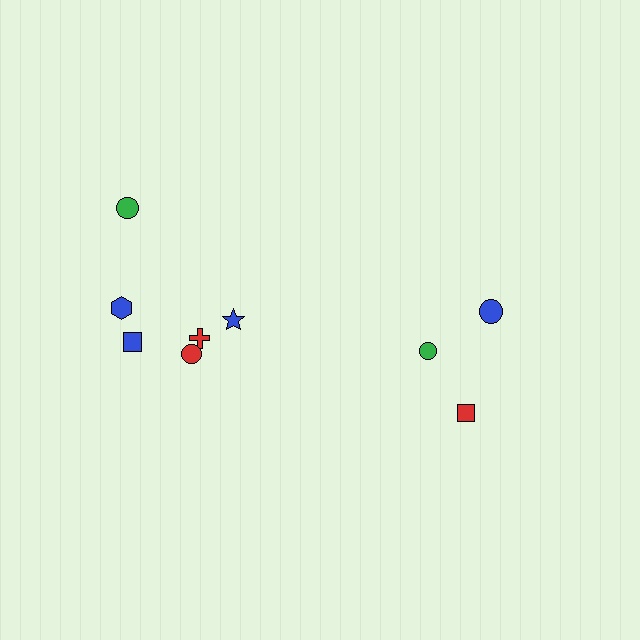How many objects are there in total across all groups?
There are 9 objects.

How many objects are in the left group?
There are 6 objects.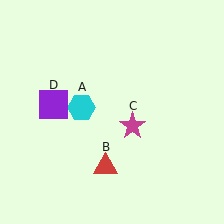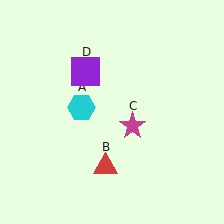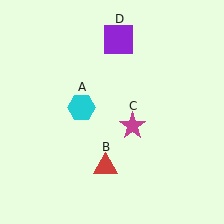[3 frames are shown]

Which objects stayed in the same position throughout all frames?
Cyan hexagon (object A) and red triangle (object B) and magenta star (object C) remained stationary.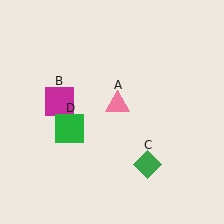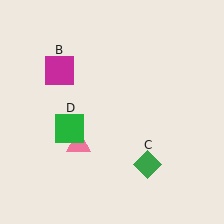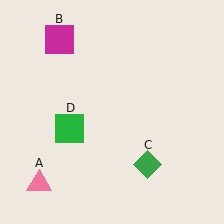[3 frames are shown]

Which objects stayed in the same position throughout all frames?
Green diamond (object C) and green square (object D) remained stationary.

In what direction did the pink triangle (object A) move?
The pink triangle (object A) moved down and to the left.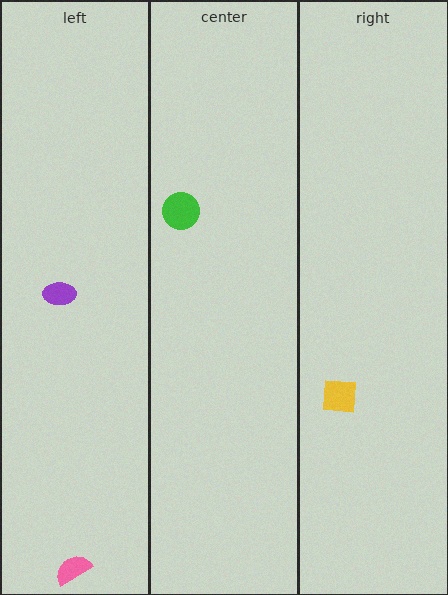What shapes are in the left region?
The pink semicircle, the purple ellipse.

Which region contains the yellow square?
The right region.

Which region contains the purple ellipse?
The left region.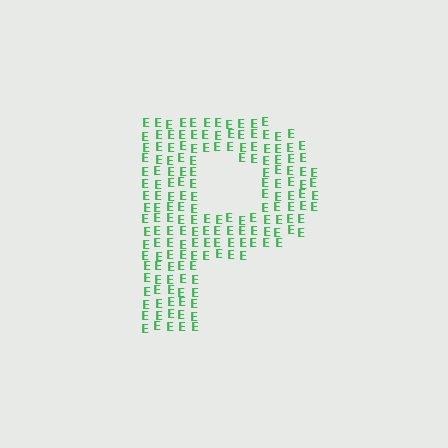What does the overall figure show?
The overall figure shows the letter P.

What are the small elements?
The small elements are letter E's.